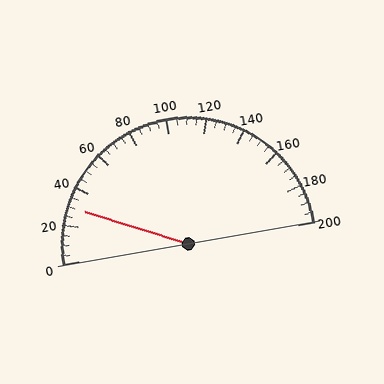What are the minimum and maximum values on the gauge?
The gauge ranges from 0 to 200.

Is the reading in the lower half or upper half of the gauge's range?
The reading is in the lower half of the range (0 to 200).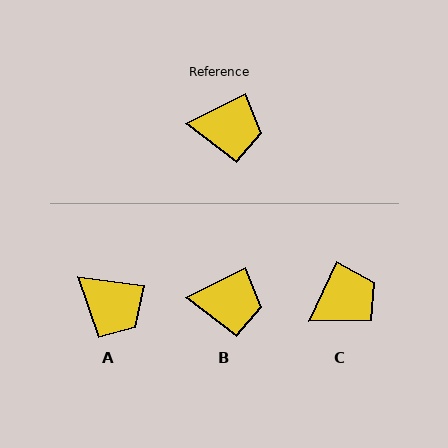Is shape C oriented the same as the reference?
No, it is off by about 38 degrees.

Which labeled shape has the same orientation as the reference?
B.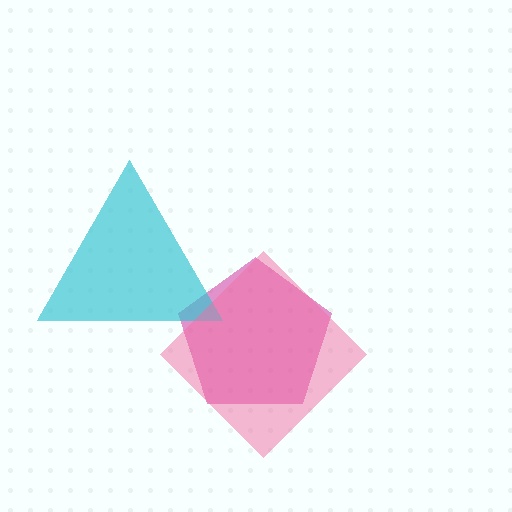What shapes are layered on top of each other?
The layered shapes are: a magenta pentagon, a cyan triangle, a pink diamond.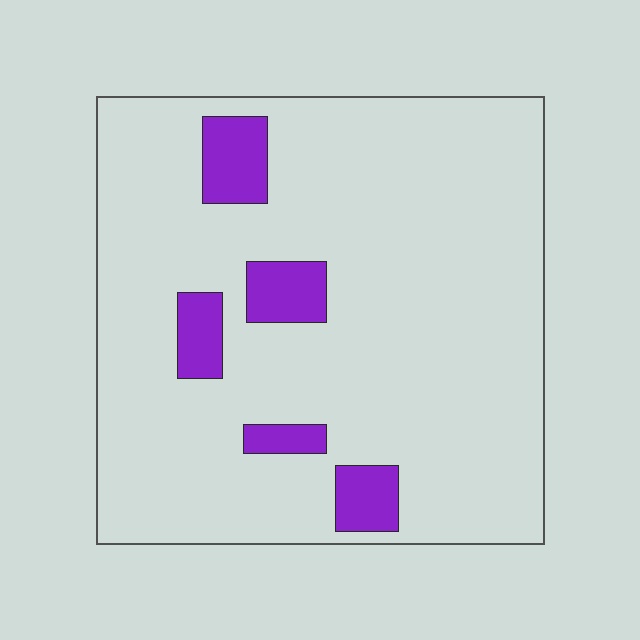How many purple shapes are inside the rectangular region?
5.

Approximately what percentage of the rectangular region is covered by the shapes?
Approximately 10%.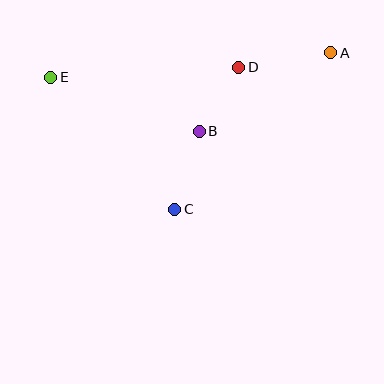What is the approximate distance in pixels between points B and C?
The distance between B and C is approximately 82 pixels.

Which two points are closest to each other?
Points B and D are closest to each other.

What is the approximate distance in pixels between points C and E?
The distance between C and E is approximately 181 pixels.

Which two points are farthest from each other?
Points A and E are farthest from each other.